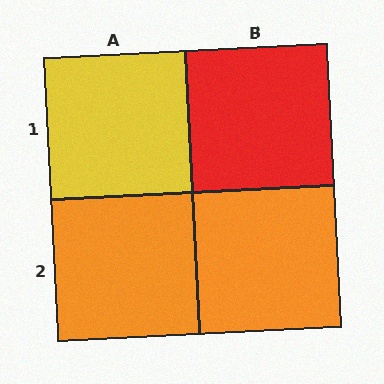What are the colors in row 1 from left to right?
Yellow, red.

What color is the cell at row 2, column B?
Orange.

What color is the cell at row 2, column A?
Orange.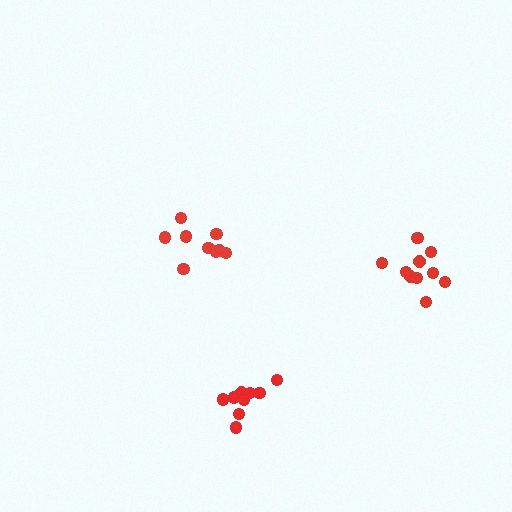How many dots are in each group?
Group 1: 9 dots, Group 2: 9 dots, Group 3: 10 dots (28 total).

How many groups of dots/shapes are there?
There are 3 groups.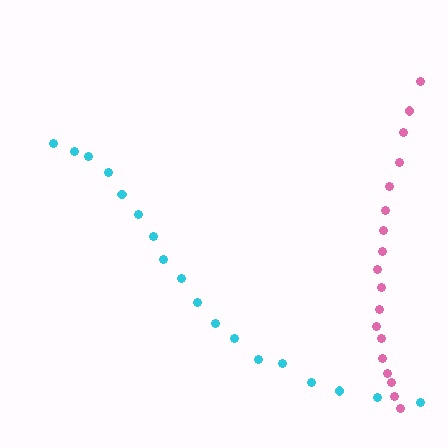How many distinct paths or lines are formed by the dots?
There are 2 distinct paths.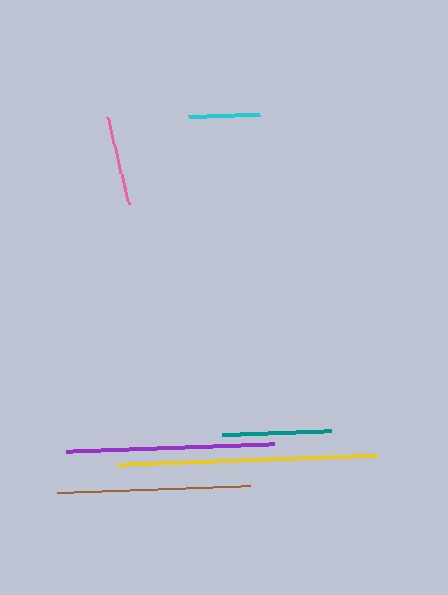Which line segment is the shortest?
The cyan line is the shortest at approximately 71 pixels.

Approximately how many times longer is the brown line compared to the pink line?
The brown line is approximately 2.2 times the length of the pink line.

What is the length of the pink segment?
The pink segment is approximately 90 pixels long.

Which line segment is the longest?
The yellow line is the longest at approximately 260 pixels.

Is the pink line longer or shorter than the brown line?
The brown line is longer than the pink line.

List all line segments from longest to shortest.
From longest to shortest: yellow, purple, brown, teal, pink, cyan.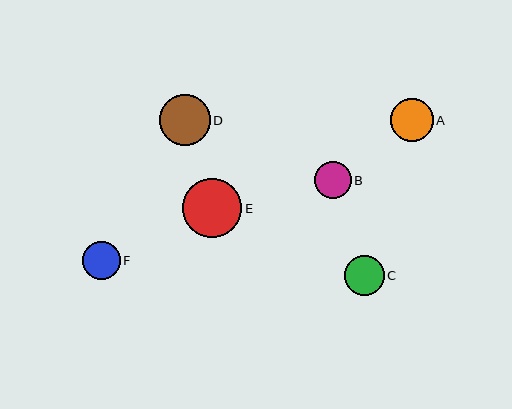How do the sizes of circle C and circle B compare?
Circle C and circle B are approximately the same size.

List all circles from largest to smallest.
From largest to smallest: E, D, A, C, F, B.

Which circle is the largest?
Circle E is the largest with a size of approximately 59 pixels.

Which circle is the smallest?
Circle B is the smallest with a size of approximately 37 pixels.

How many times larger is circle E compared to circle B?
Circle E is approximately 1.6 times the size of circle B.